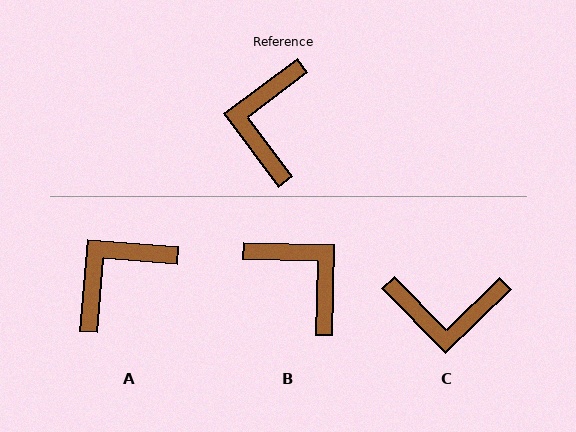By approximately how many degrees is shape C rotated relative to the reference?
Approximately 97 degrees counter-clockwise.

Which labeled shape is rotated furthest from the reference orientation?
B, about 128 degrees away.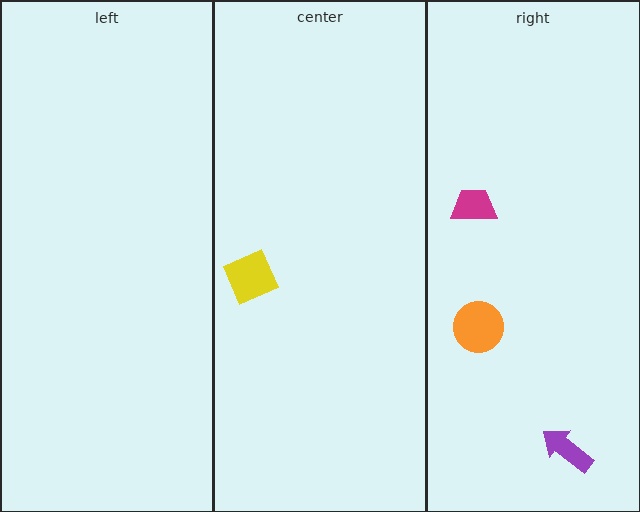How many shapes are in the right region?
3.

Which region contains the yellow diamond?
The center region.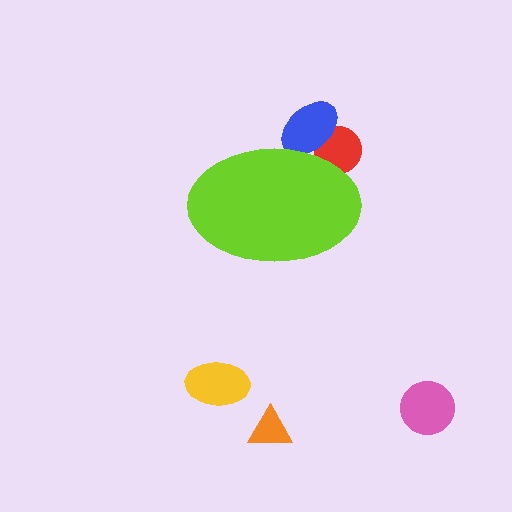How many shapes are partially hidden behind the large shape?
2 shapes are partially hidden.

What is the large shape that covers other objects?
A lime ellipse.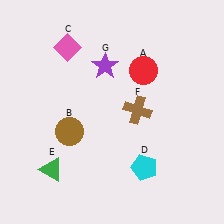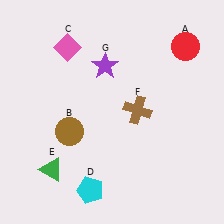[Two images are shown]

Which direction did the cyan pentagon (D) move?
The cyan pentagon (D) moved left.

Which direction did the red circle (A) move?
The red circle (A) moved right.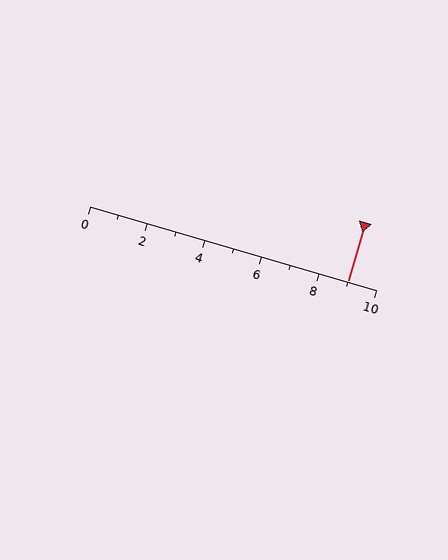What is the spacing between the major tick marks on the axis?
The major ticks are spaced 2 apart.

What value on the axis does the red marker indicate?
The marker indicates approximately 9.